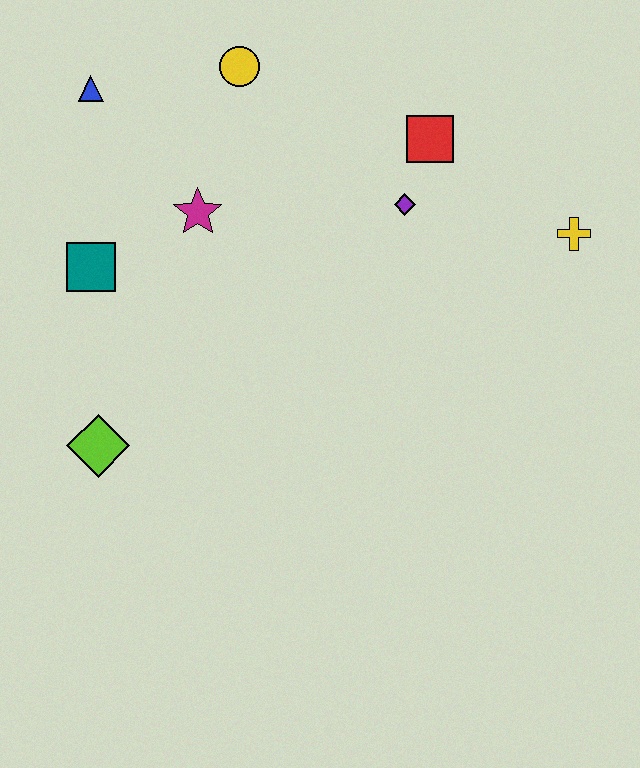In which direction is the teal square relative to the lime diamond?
The teal square is above the lime diamond.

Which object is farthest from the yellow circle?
The lime diamond is farthest from the yellow circle.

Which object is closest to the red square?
The purple diamond is closest to the red square.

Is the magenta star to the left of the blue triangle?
No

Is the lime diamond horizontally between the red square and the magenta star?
No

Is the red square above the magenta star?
Yes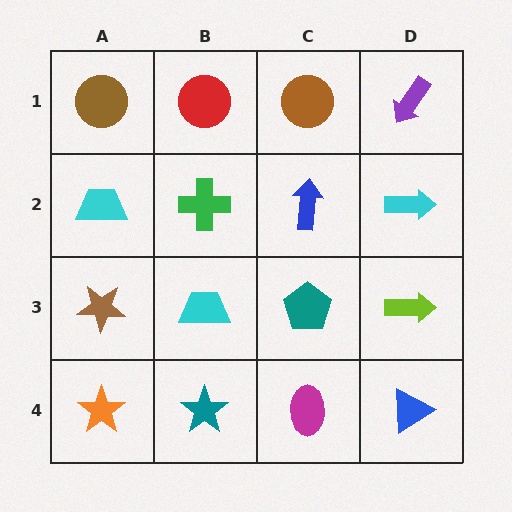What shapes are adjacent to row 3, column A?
A cyan trapezoid (row 2, column A), an orange star (row 4, column A), a cyan trapezoid (row 3, column B).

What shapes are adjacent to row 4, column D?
A lime arrow (row 3, column D), a magenta ellipse (row 4, column C).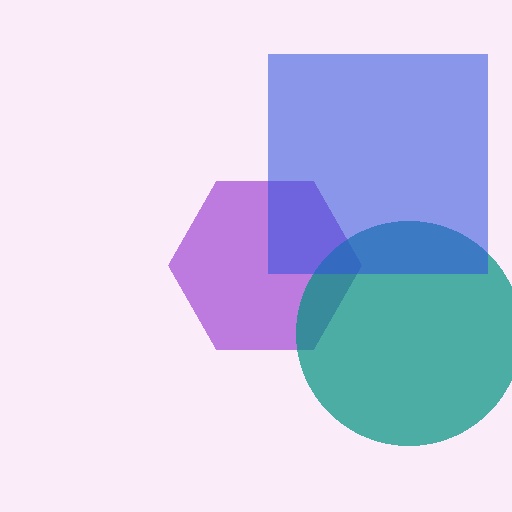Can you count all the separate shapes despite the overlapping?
Yes, there are 3 separate shapes.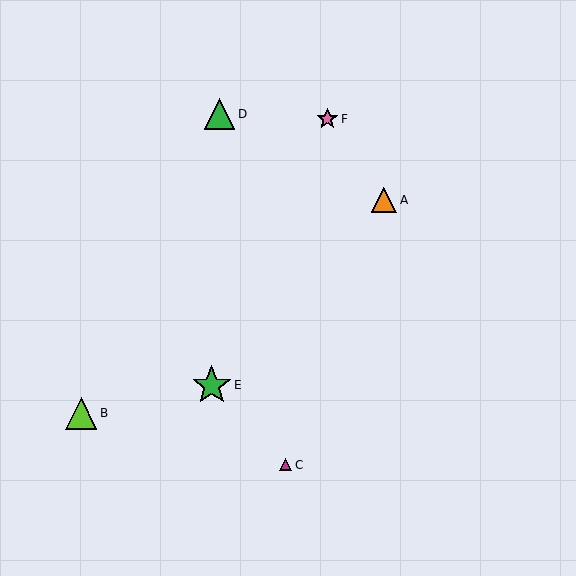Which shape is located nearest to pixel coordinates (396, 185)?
The orange triangle (labeled A) at (384, 200) is nearest to that location.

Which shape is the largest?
The green star (labeled E) is the largest.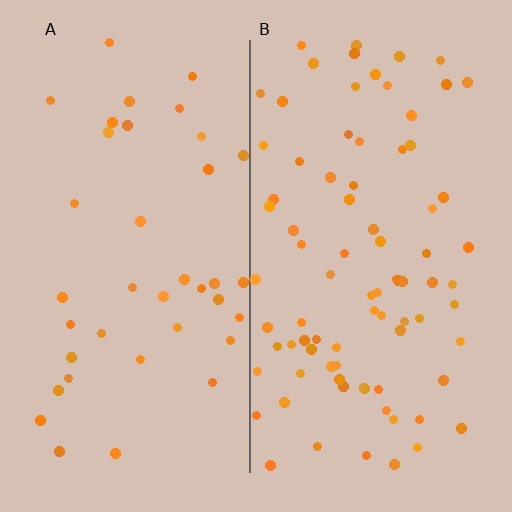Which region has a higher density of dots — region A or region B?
B (the right).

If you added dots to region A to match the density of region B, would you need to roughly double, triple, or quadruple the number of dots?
Approximately double.